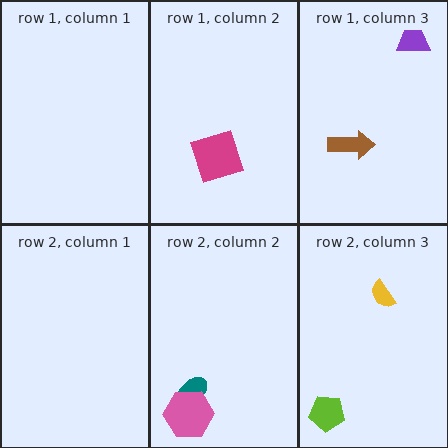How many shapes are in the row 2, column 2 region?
2.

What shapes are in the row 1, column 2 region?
The magenta square.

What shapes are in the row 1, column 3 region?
The purple trapezoid, the brown arrow.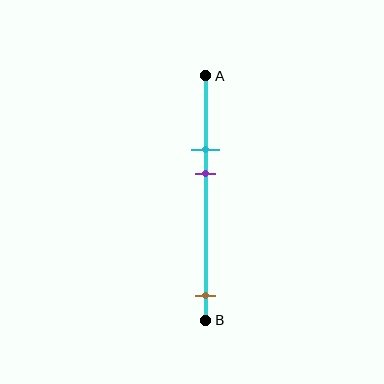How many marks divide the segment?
There are 3 marks dividing the segment.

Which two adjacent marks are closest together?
The cyan and purple marks are the closest adjacent pair.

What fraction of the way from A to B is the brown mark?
The brown mark is approximately 90% (0.9) of the way from A to B.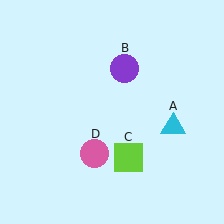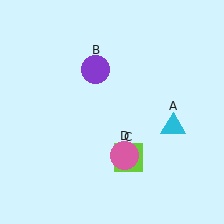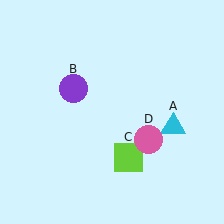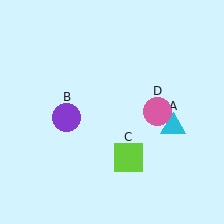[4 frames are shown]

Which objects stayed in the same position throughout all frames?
Cyan triangle (object A) and lime square (object C) remained stationary.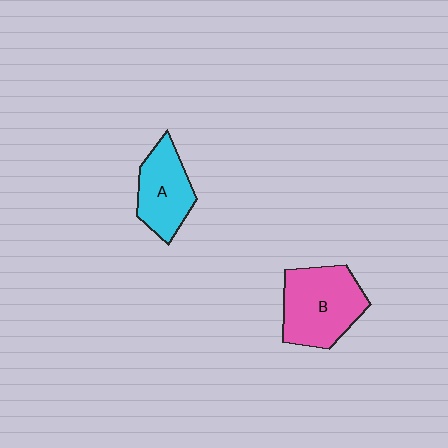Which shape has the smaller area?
Shape A (cyan).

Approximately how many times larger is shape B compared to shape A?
Approximately 1.4 times.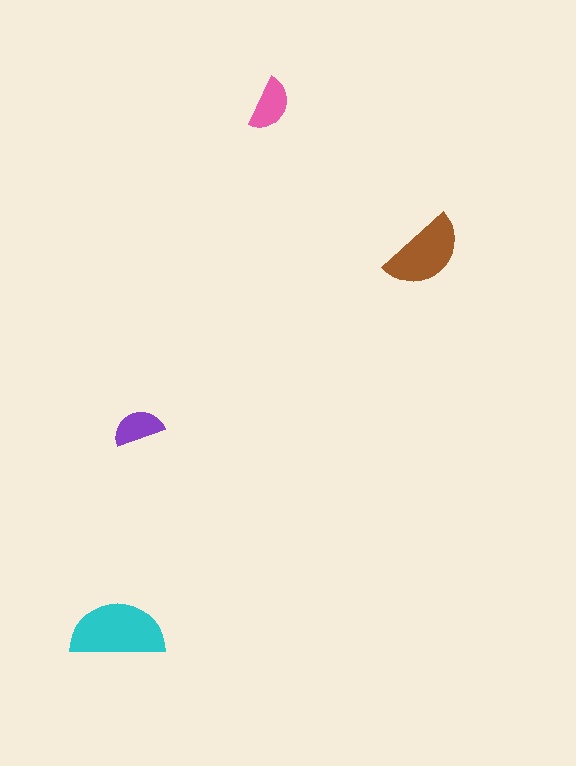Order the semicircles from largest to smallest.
the cyan one, the brown one, the pink one, the purple one.